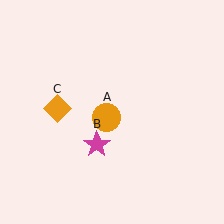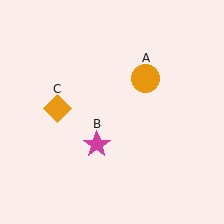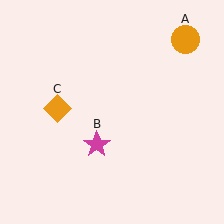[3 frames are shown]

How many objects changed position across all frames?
1 object changed position: orange circle (object A).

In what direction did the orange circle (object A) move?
The orange circle (object A) moved up and to the right.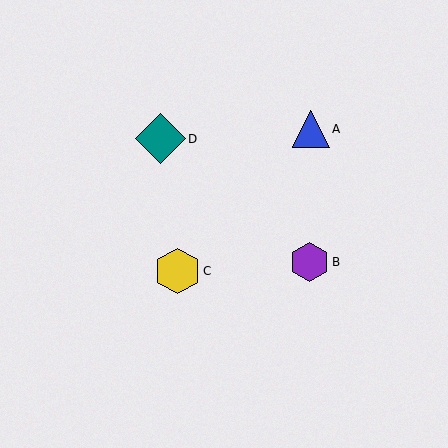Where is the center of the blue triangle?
The center of the blue triangle is at (311, 129).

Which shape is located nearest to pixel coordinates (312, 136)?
The blue triangle (labeled A) at (311, 129) is nearest to that location.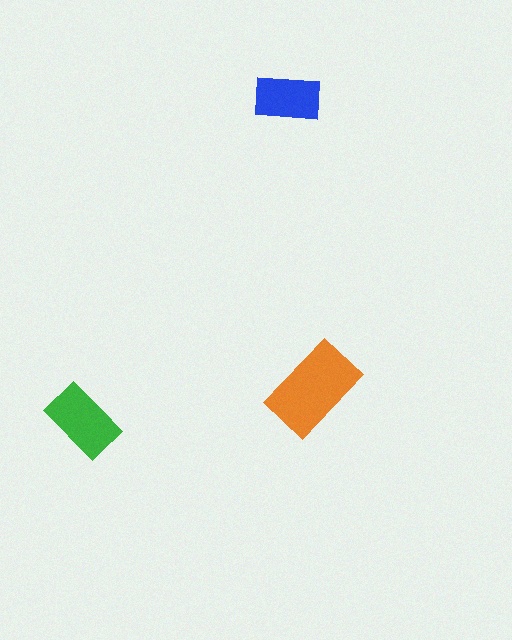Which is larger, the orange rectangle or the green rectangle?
The orange one.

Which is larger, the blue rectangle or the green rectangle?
The green one.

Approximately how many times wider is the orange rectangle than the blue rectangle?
About 1.5 times wider.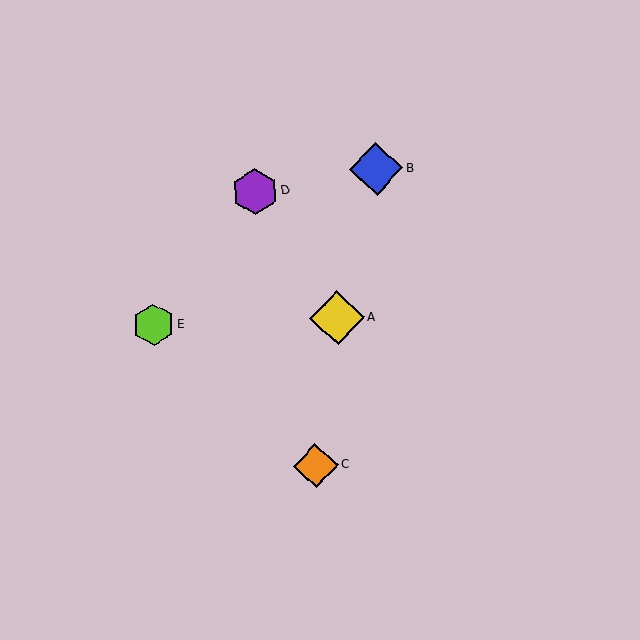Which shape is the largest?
The yellow diamond (labeled A) is the largest.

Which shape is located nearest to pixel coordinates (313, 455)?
The orange diamond (labeled C) at (316, 466) is nearest to that location.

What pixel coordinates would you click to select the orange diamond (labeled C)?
Click at (316, 466) to select the orange diamond C.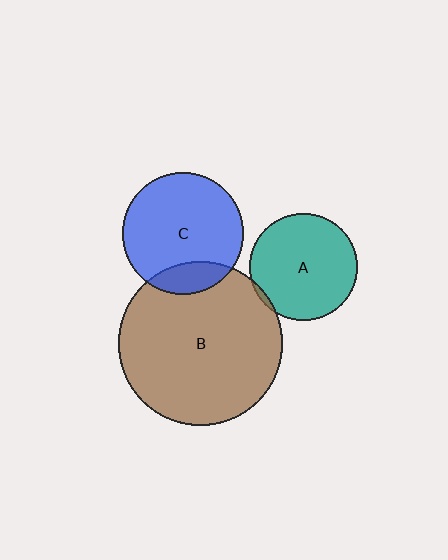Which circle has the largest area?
Circle B (brown).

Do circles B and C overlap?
Yes.